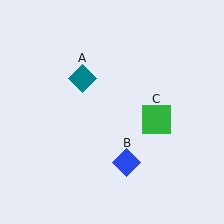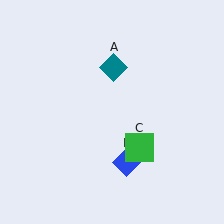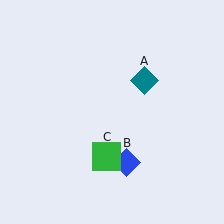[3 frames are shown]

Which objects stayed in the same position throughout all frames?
Blue diamond (object B) remained stationary.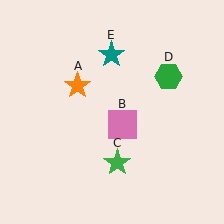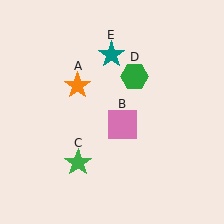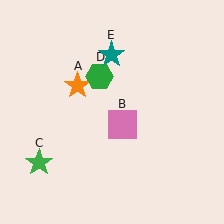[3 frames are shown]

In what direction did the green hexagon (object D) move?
The green hexagon (object D) moved left.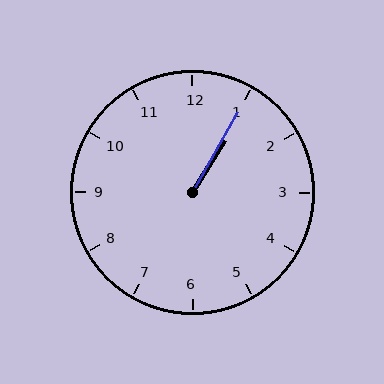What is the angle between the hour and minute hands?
Approximately 2 degrees.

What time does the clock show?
1:05.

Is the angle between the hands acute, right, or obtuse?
It is acute.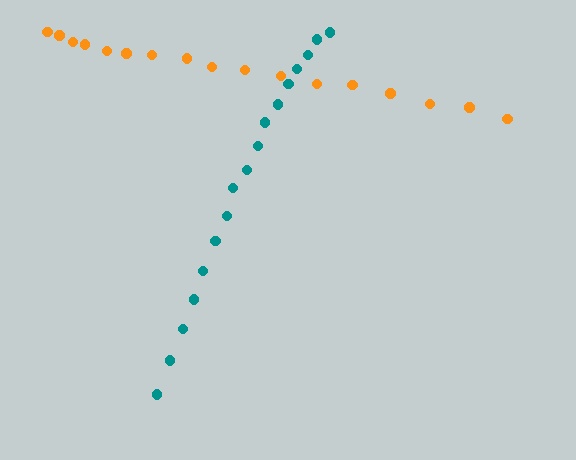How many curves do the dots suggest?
There are 2 distinct paths.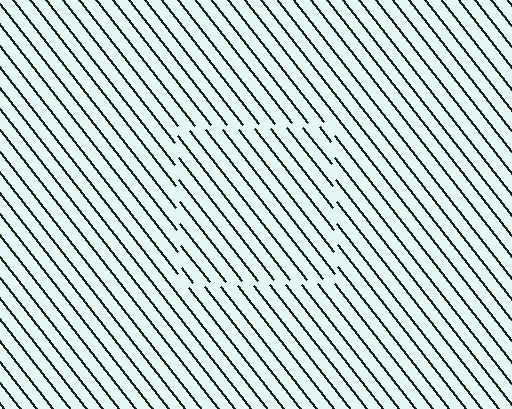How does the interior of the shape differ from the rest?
The interior of the shape contains the same grating, shifted by half a period — the contour is defined by the phase discontinuity where line-ends from the inner and outer gratings abut.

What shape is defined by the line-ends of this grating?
An illusory square. The interior of the shape contains the same grating, shifted by half a period — the contour is defined by the phase discontinuity where line-ends from the inner and outer gratings abut.